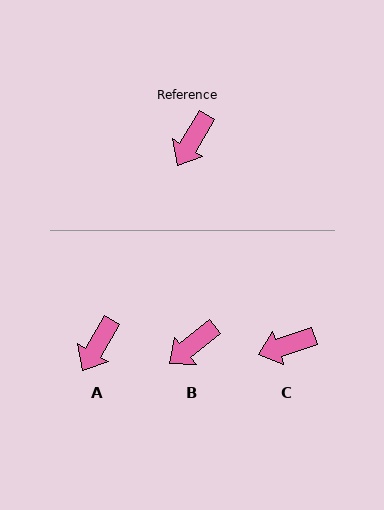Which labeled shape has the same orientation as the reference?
A.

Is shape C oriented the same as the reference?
No, it is off by about 41 degrees.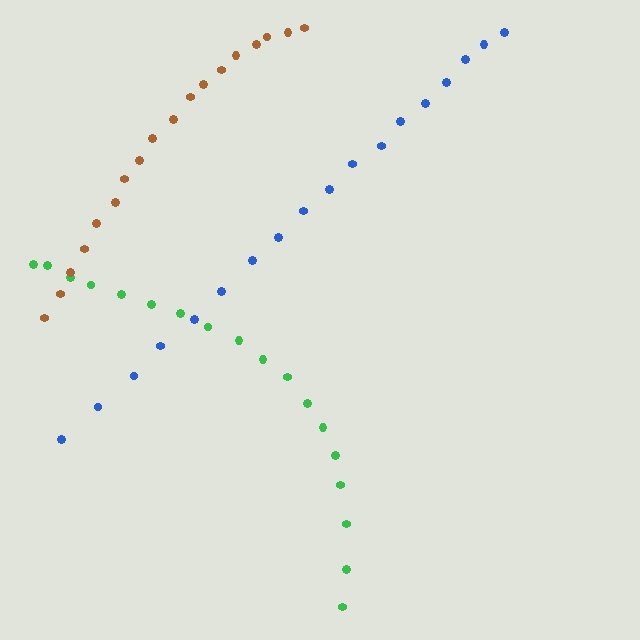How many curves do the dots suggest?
There are 3 distinct paths.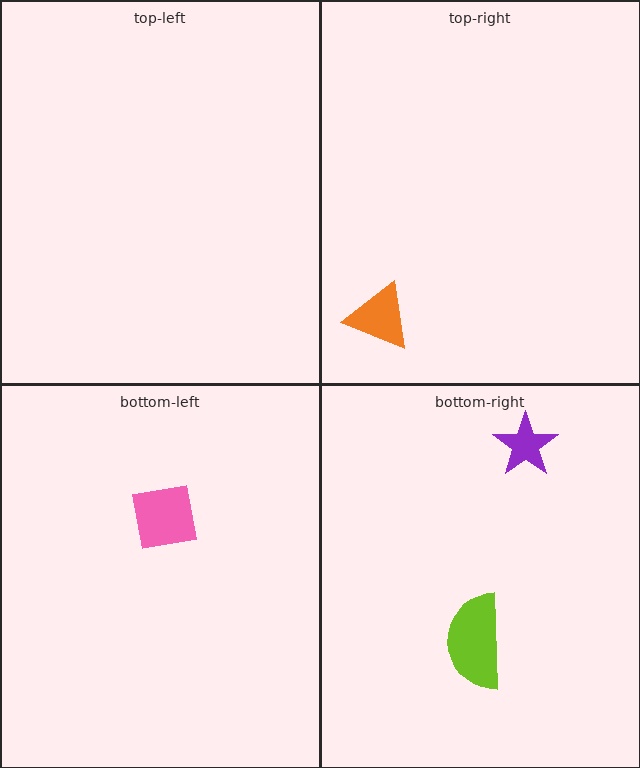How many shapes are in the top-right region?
1.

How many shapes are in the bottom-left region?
1.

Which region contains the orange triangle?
The top-right region.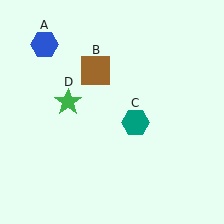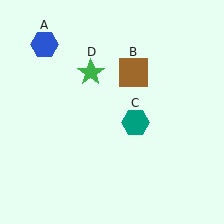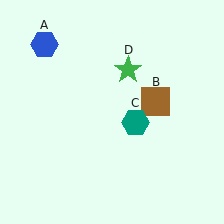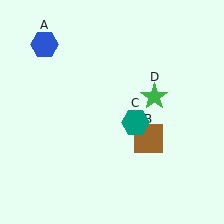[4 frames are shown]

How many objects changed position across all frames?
2 objects changed position: brown square (object B), green star (object D).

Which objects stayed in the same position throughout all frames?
Blue hexagon (object A) and teal hexagon (object C) remained stationary.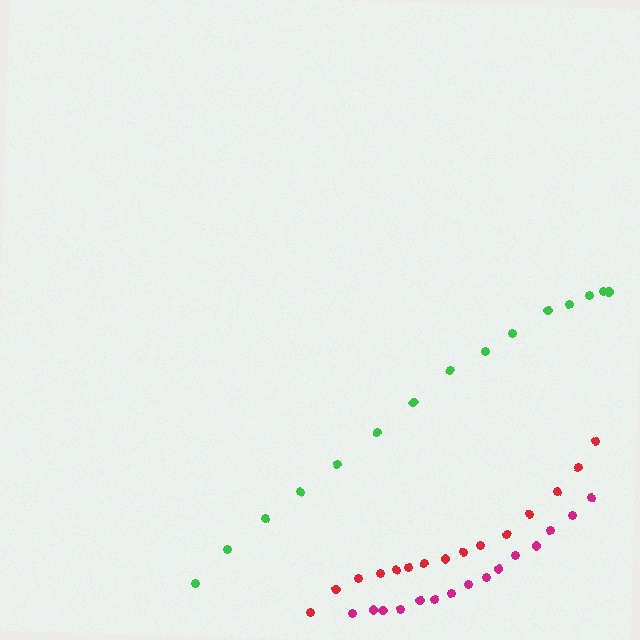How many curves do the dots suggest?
There are 3 distinct paths.